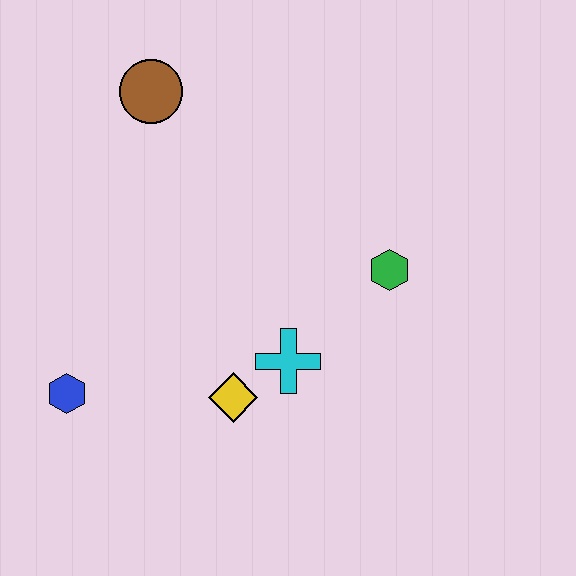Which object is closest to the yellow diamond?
The cyan cross is closest to the yellow diamond.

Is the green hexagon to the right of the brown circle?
Yes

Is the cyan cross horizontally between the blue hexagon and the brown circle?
No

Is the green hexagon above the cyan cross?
Yes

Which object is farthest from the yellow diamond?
The brown circle is farthest from the yellow diamond.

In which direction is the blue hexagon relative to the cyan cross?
The blue hexagon is to the left of the cyan cross.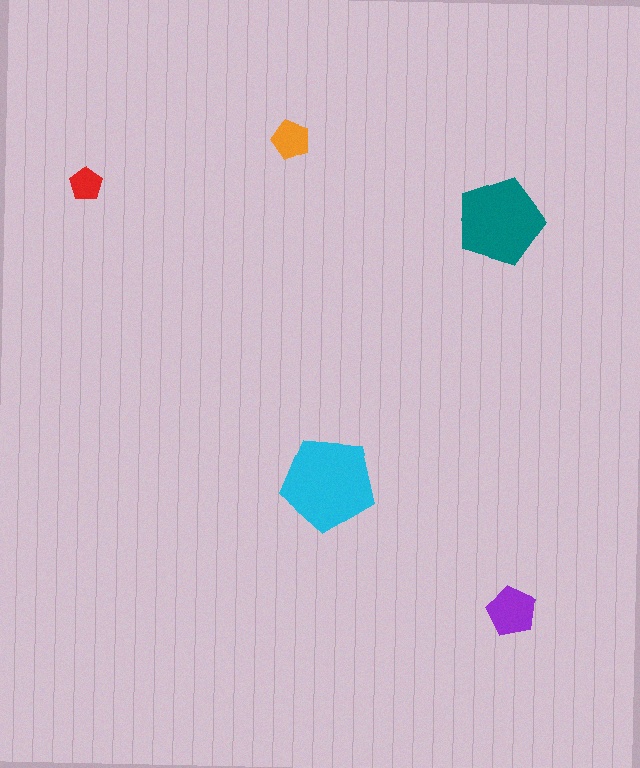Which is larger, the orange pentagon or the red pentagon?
The orange one.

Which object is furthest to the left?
The red pentagon is leftmost.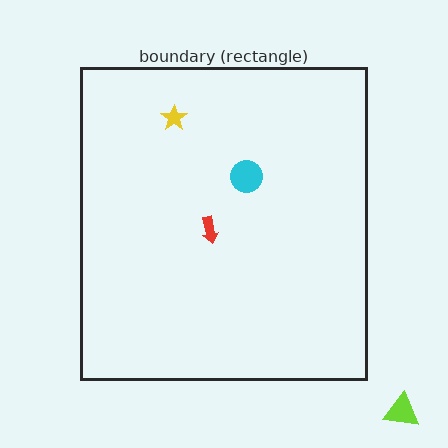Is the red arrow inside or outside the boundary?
Inside.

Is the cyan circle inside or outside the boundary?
Inside.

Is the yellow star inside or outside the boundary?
Inside.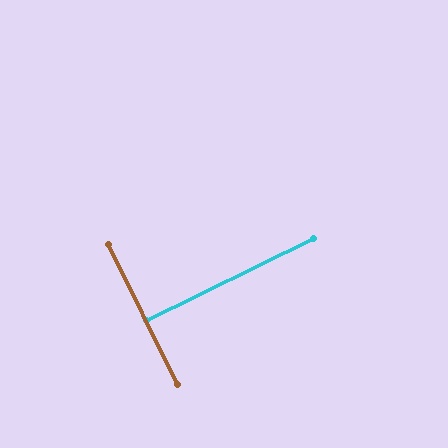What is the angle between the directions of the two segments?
Approximately 90 degrees.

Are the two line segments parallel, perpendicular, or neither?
Perpendicular — they meet at approximately 90°.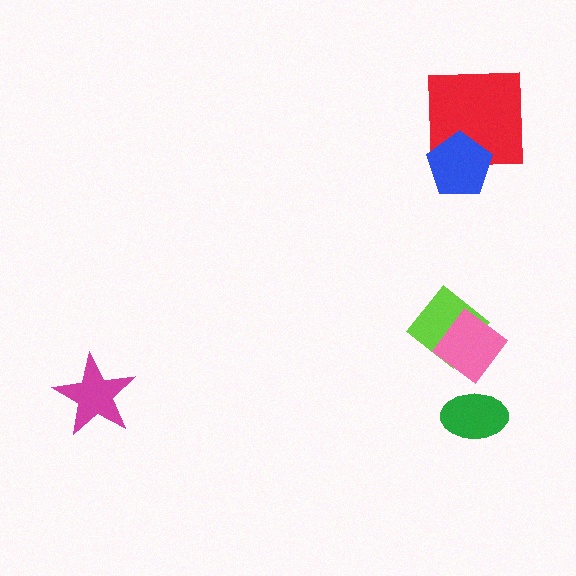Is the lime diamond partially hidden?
Yes, it is partially covered by another shape.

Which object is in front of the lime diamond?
The pink diamond is in front of the lime diamond.